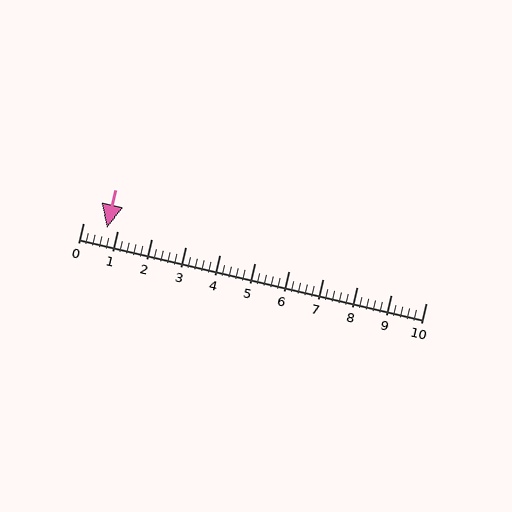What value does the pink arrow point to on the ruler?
The pink arrow points to approximately 0.7.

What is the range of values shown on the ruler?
The ruler shows values from 0 to 10.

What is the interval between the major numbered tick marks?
The major tick marks are spaced 1 units apart.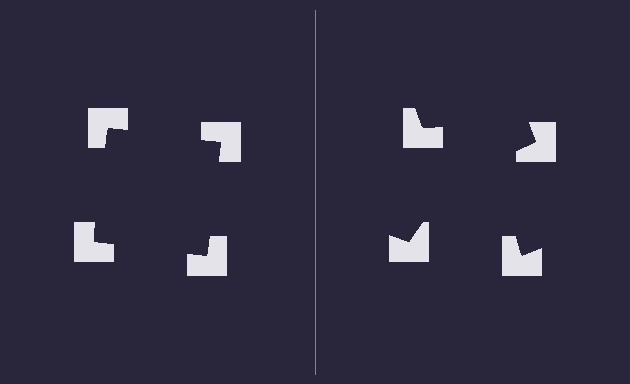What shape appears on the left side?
An illusory square.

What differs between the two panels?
The notched squares are positioned identically on both sides; only the wedge orientations differ. On the left they align to a square; on the right they are misaligned.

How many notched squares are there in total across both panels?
8 — 4 on each side.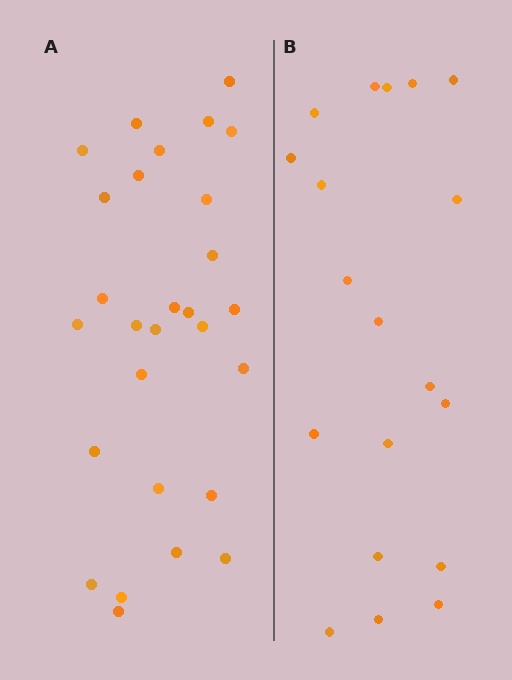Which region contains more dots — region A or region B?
Region A (the left region) has more dots.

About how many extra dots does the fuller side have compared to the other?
Region A has roughly 8 or so more dots than region B.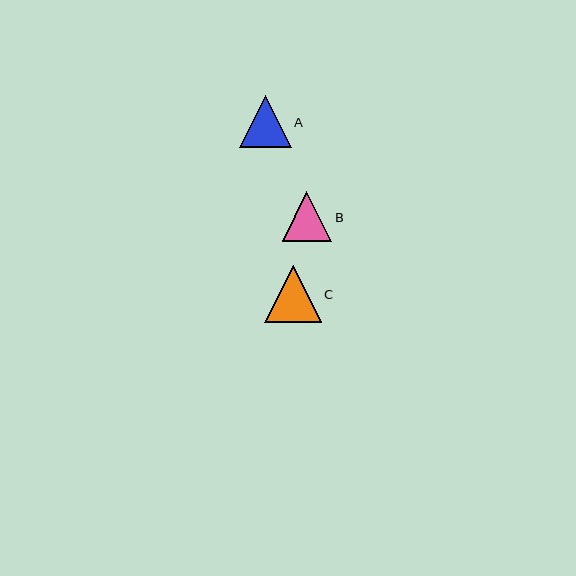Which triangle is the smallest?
Triangle B is the smallest with a size of approximately 49 pixels.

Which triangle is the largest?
Triangle C is the largest with a size of approximately 56 pixels.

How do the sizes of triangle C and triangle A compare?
Triangle C and triangle A are approximately the same size.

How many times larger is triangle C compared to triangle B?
Triangle C is approximately 1.1 times the size of triangle B.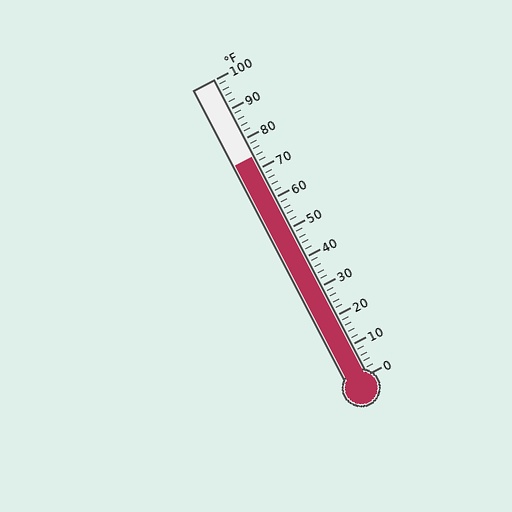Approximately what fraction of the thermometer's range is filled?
The thermometer is filled to approximately 75% of its range.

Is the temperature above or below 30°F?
The temperature is above 30°F.